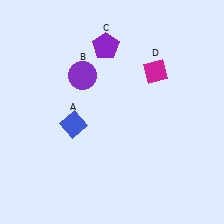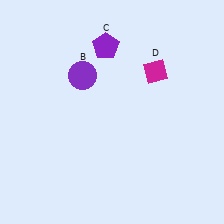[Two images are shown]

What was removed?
The blue diamond (A) was removed in Image 2.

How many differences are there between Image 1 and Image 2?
There is 1 difference between the two images.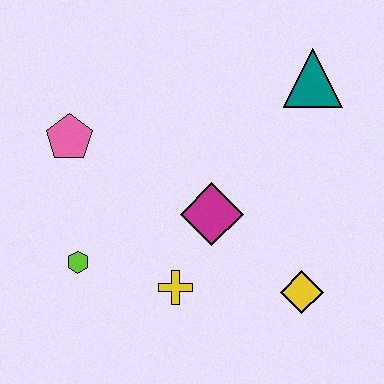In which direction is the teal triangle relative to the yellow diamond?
The teal triangle is above the yellow diamond.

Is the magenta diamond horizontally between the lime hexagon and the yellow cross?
No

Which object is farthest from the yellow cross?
The teal triangle is farthest from the yellow cross.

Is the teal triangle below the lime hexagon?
No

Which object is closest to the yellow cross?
The magenta diamond is closest to the yellow cross.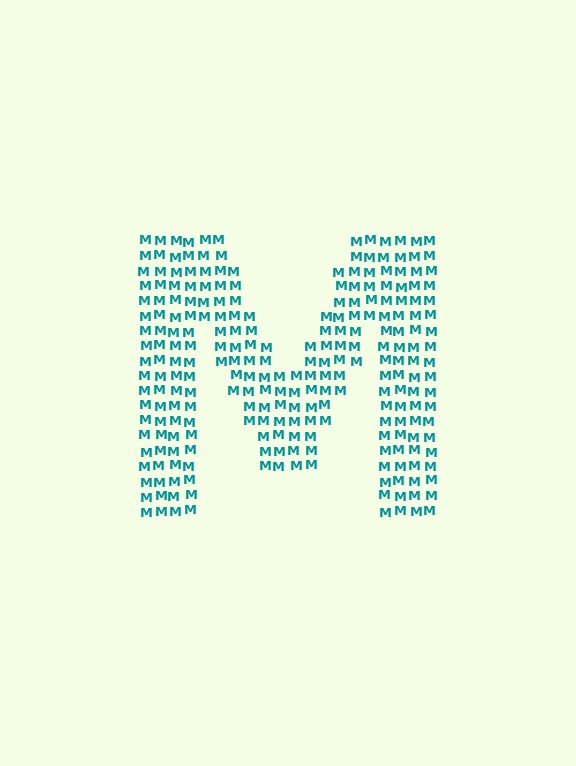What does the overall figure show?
The overall figure shows the letter M.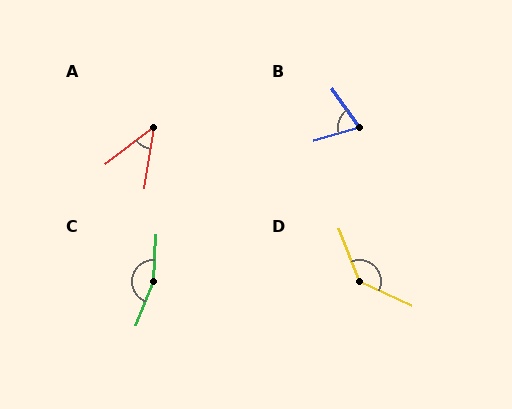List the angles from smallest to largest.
A (43°), B (71°), D (136°), C (160°).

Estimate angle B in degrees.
Approximately 71 degrees.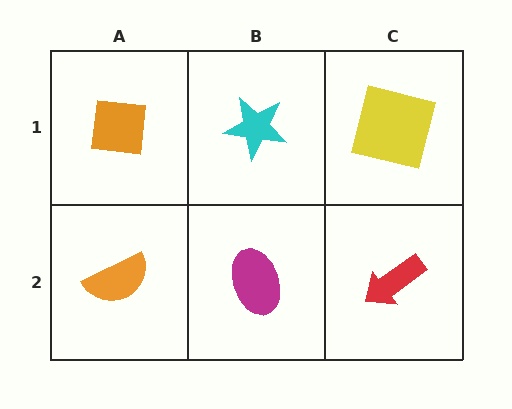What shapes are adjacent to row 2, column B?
A cyan star (row 1, column B), an orange semicircle (row 2, column A), a red arrow (row 2, column C).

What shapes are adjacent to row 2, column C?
A yellow square (row 1, column C), a magenta ellipse (row 2, column B).